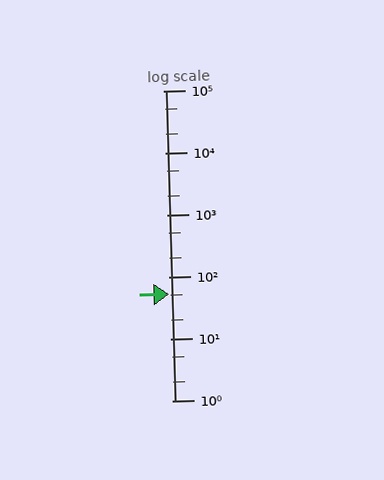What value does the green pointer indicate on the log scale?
The pointer indicates approximately 53.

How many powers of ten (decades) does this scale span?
The scale spans 5 decades, from 1 to 100000.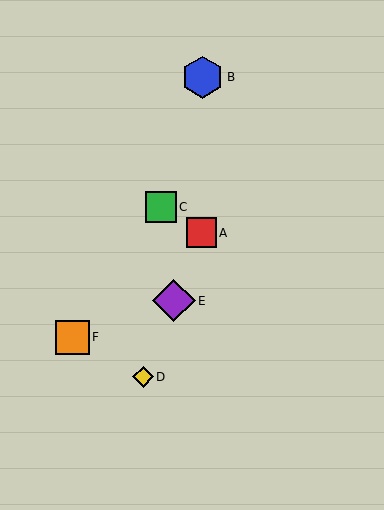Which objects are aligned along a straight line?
Objects A, D, E are aligned along a straight line.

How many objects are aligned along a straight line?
3 objects (A, D, E) are aligned along a straight line.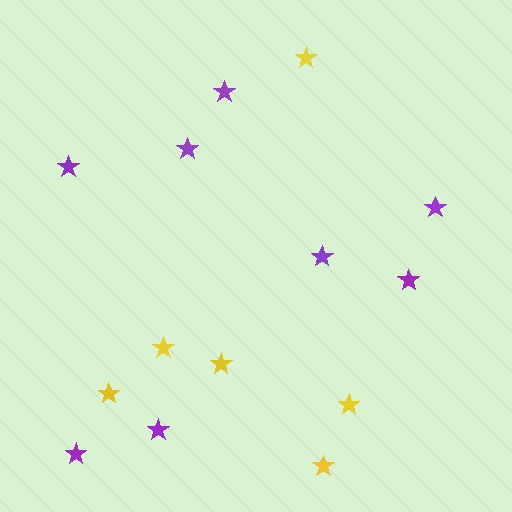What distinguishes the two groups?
There are 2 groups: one group of yellow stars (6) and one group of purple stars (8).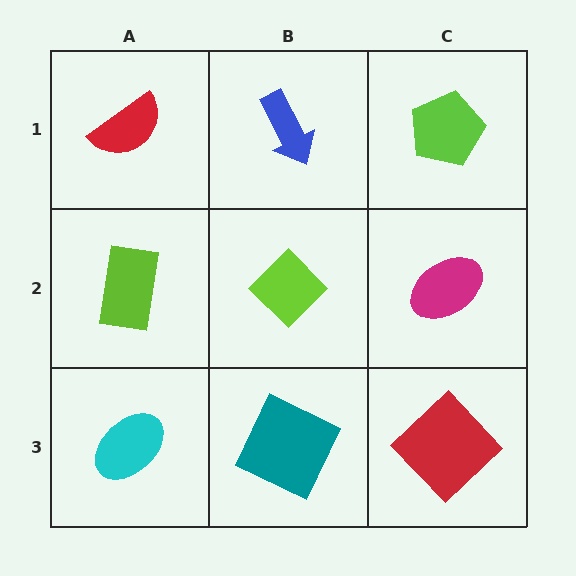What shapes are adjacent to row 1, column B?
A lime diamond (row 2, column B), a red semicircle (row 1, column A), a lime pentagon (row 1, column C).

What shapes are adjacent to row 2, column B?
A blue arrow (row 1, column B), a teal square (row 3, column B), a lime rectangle (row 2, column A), a magenta ellipse (row 2, column C).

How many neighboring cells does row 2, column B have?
4.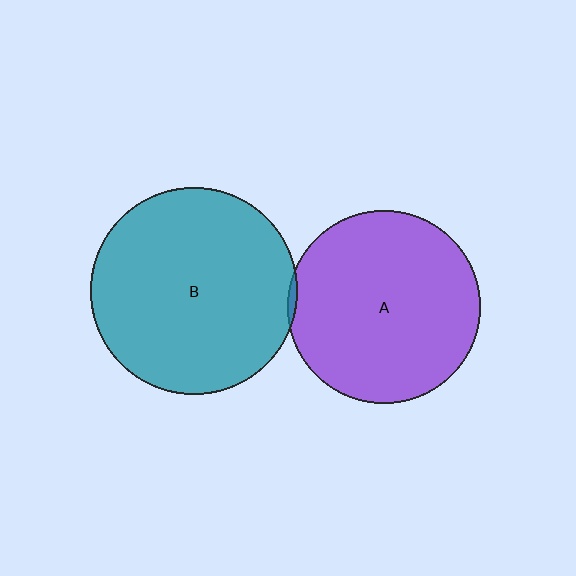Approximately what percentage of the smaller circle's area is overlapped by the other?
Approximately 5%.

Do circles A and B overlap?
Yes.